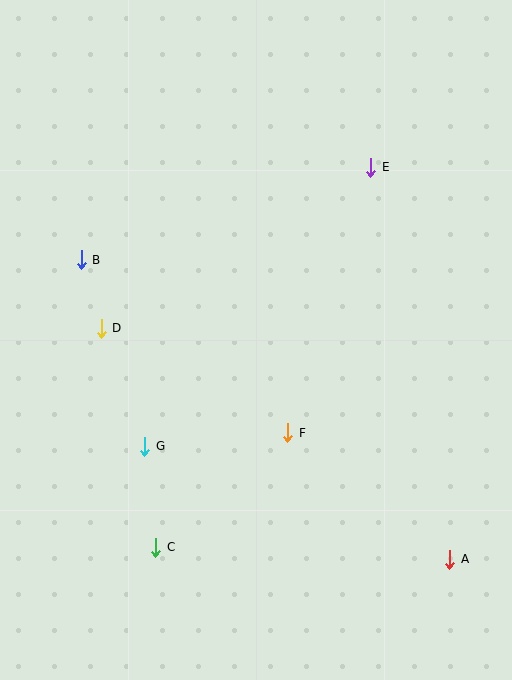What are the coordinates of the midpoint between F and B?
The midpoint between F and B is at (185, 346).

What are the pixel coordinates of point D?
Point D is at (101, 328).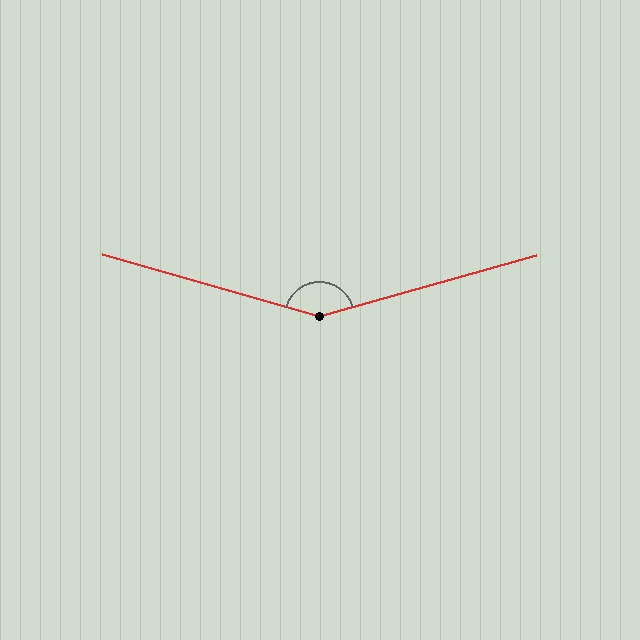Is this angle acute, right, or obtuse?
It is obtuse.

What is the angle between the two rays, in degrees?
Approximately 148 degrees.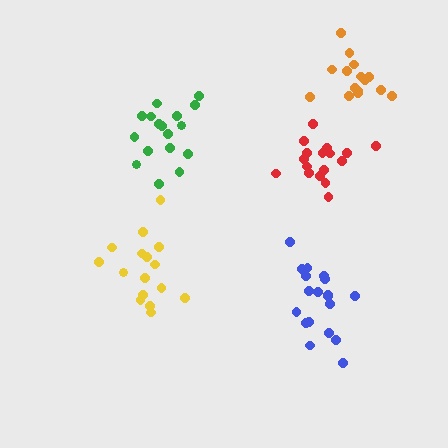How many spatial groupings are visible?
There are 5 spatial groupings.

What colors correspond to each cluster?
The clusters are colored: red, green, orange, yellow, blue.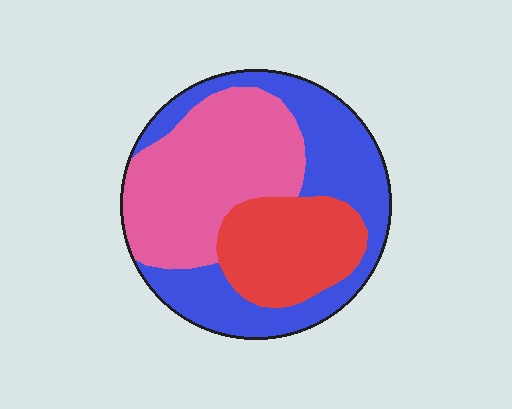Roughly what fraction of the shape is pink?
Pink covers about 40% of the shape.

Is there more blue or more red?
Blue.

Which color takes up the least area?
Red, at roughly 25%.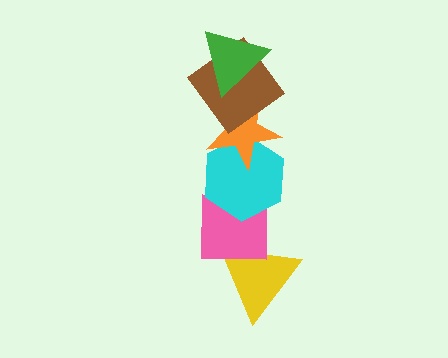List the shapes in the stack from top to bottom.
From top to bottom: the green triangle, the brown diamond, the orange star, the cyan hexagon, the pink square, the yellow triangle.